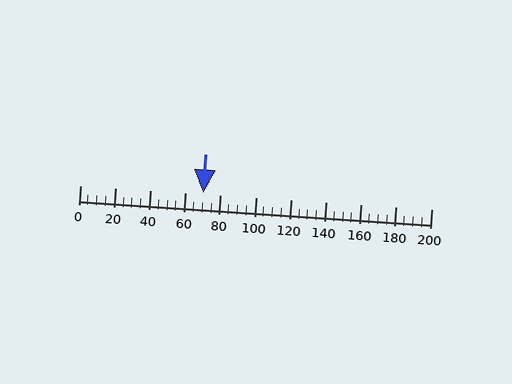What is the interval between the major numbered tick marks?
The major tick marks are spaced 20 units apart.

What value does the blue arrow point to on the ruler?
The blue arrow points to approximately 70.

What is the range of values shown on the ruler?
The ruler shows values from 0 to 200.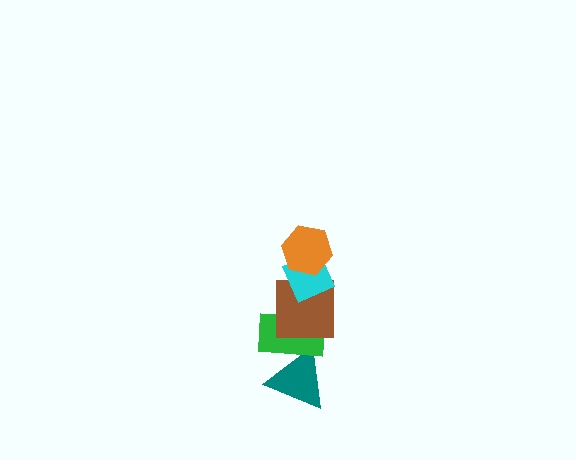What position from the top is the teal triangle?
The teal triangle is 5th from the top.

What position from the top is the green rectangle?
The green rectangle is 4th from the top.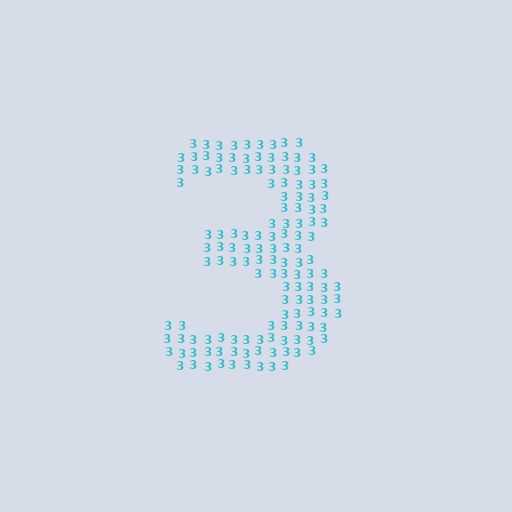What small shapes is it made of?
It is made of small digit 3's.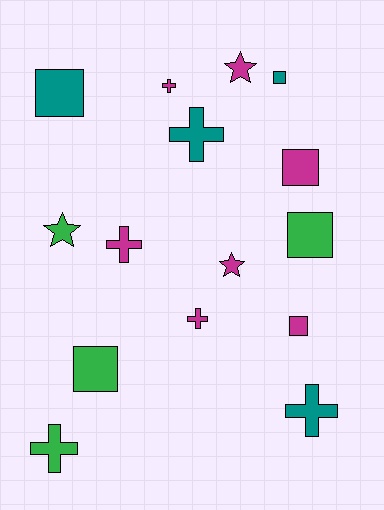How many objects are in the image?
There are 15 objects.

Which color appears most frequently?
Magenta, with 7 objects.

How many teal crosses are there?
There are 2 teal crosses.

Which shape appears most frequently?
Square, with 6 objects.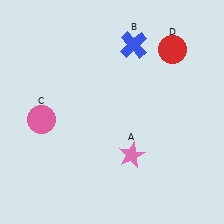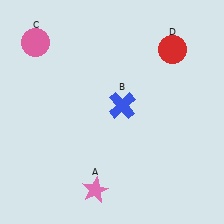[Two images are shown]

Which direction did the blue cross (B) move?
The blue cross (B) moved down.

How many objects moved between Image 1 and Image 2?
3 objects moved between the two images.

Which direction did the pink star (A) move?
The pink star (A) moved left.